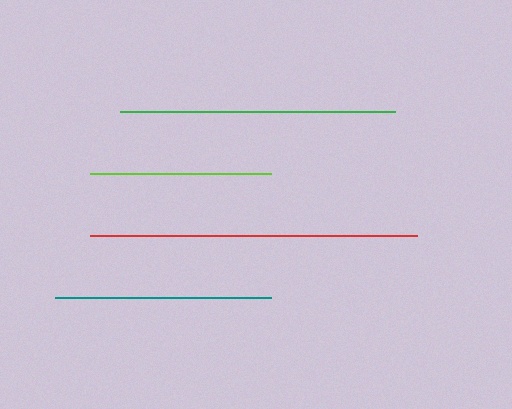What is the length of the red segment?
The red segment is approximately 328 pixels long.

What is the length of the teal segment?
The teal segment is approximately 216 pixels long.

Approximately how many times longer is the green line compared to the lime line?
The green line is approximately 1.5 times the length of the lime line.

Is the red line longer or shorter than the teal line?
The red line is longer than the teal line.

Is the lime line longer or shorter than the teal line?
The teal line is longer than the lime line.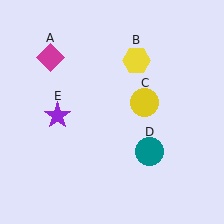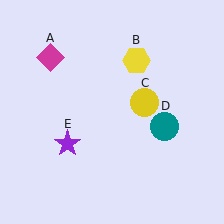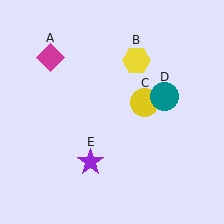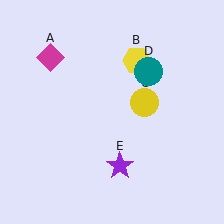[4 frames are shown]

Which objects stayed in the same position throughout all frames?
Magenta diamond (object A) and yellow hexagon (object B) and yellow circle (object C) remained stationary.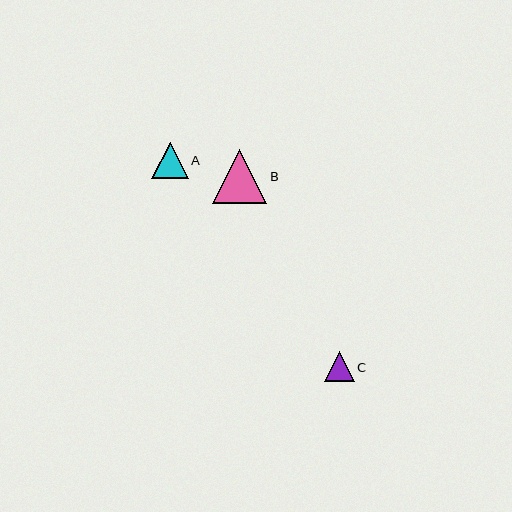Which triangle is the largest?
Triangle B is the largest with a size of approximately 55 pixels.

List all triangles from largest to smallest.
From largest to smallest: B, A, C.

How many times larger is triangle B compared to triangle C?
Triangle B is approximately 1.8 times the size of triangle C.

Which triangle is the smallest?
Triangle C is the smallest with a size of approximately 30 pixels.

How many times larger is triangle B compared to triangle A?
Triangle B is approximately 1.5 times the size of triangle A.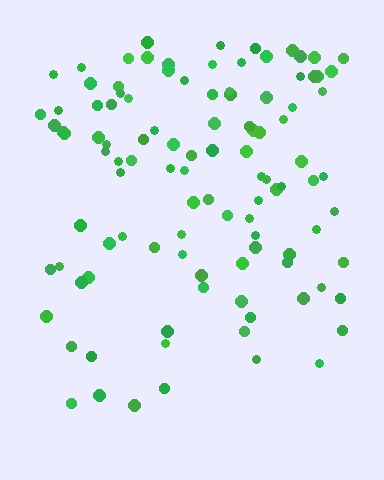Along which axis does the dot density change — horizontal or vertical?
Vertical.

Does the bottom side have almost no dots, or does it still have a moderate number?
Still a moderate number, just noticeably fewer than the top.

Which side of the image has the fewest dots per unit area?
The bottom.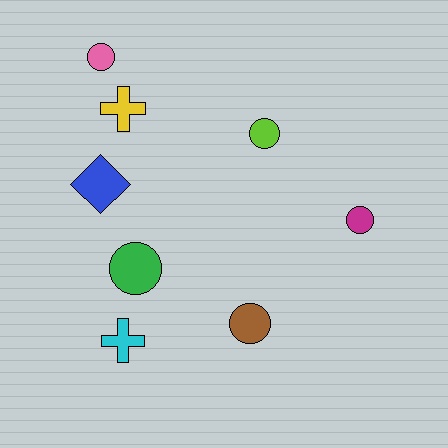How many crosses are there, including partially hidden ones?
There are 2 crosses.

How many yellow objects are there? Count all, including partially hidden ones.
There is 1 yellow object.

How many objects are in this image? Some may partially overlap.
There are 8 objects.